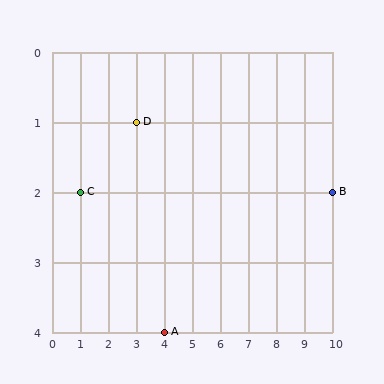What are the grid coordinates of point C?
Point C is at grid coordinates (1, 2).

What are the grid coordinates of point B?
Point B is at grid coordinates (10, 2).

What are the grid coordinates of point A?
Point A is at grid coordinates (4, 4).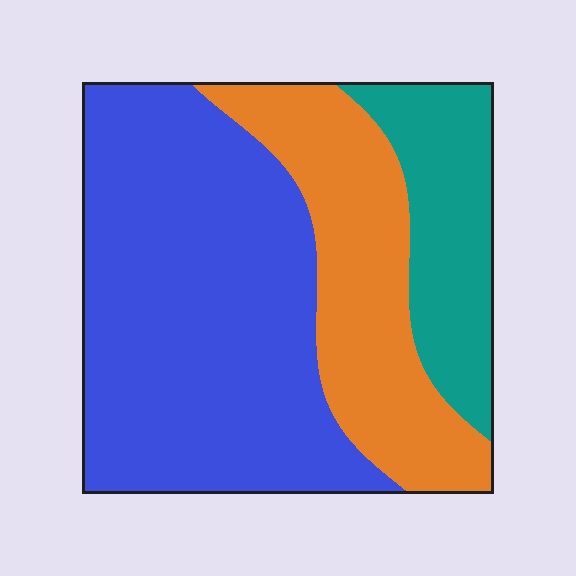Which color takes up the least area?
Teal, at roughly 20%.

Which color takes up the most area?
Blue, at roughly 55%.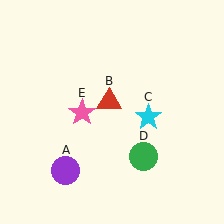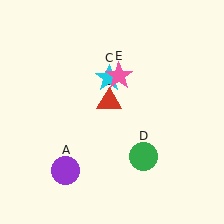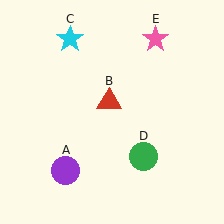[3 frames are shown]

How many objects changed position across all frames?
2 objects changed position: cyan star (object C), pink star (object E).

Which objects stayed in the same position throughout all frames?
Purple circle (object A) and red triangle (object B) and green circle (object D) remained stationary.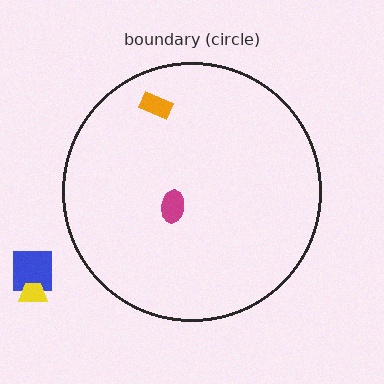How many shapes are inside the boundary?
2 inside, 2 outside.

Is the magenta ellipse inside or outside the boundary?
Inside.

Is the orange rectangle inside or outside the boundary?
Inside.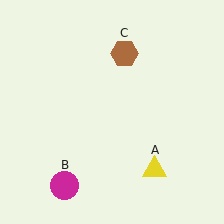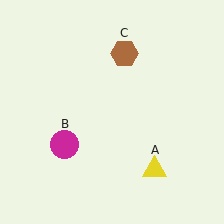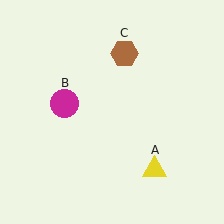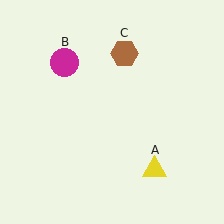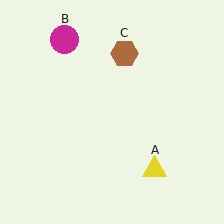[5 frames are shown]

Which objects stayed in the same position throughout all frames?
Yellow triangle (object A) and brown hexagon (object C) remained stationary.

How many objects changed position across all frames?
1 object changed position: magenta circle (object B).